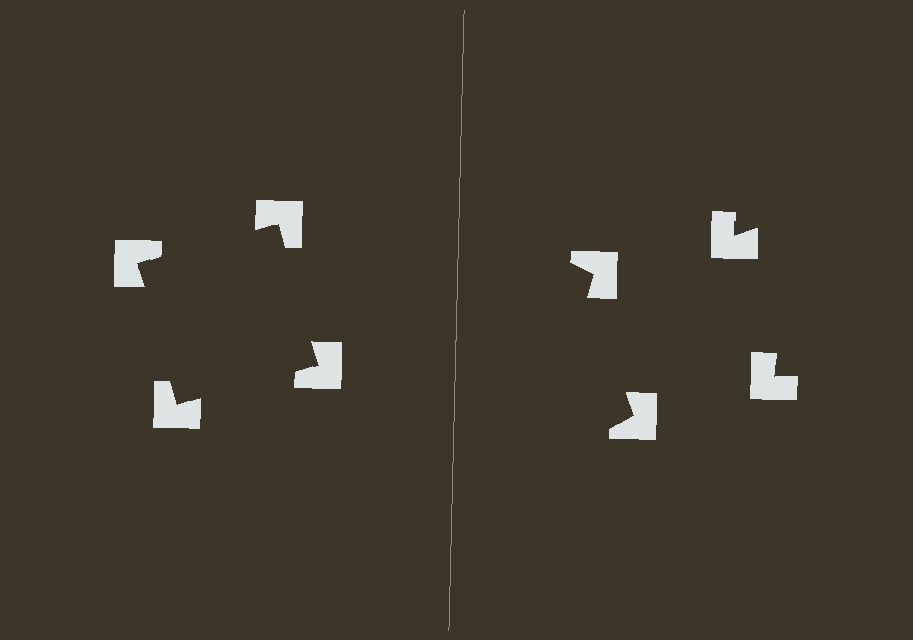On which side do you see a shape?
An illusory square appears on the left side. On the right side the wedge cuts are rotated, so no coherent shape forms.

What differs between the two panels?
The notched squares are positioned identically on both sides; only the wedge orientations differ. On the left they align to a square; on the right they are misaligned.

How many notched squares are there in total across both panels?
8 — 4 on each side.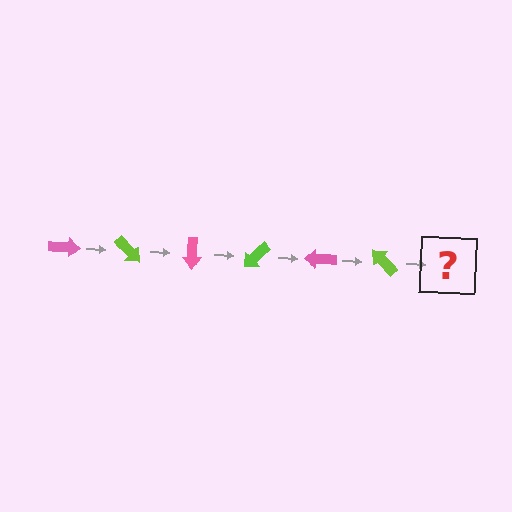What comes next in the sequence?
The next element should be a pink arrow, rotated 270 degrees from the start.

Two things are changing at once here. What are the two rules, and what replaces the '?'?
The two rules are that it rotates 45 degrees each step and the color cycles through pink and lime. The '?' should be a pink arrow, rotated 270 degrees from the start.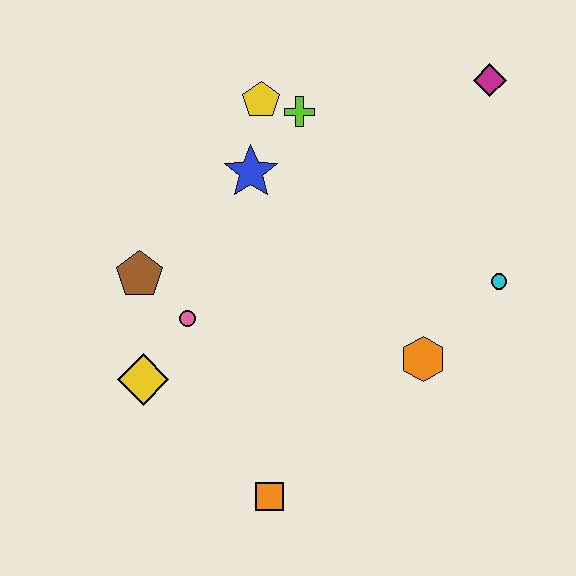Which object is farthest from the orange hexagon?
The yellow pentagon is farthest from the orange hexagon.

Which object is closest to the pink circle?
The brown pentagon is closest to the pink circle.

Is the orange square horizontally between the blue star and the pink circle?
No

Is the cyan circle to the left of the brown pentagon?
No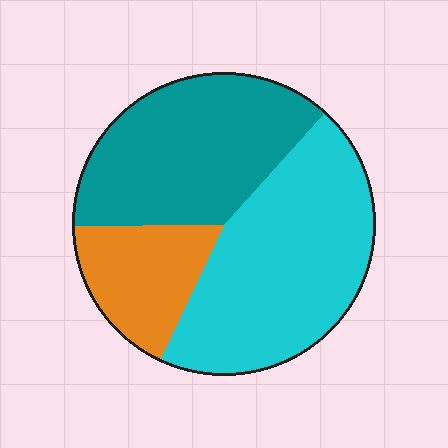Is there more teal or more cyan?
Cyan.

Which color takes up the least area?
Orange, at roughly 20%.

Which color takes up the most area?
Cyan, at roughly 45%.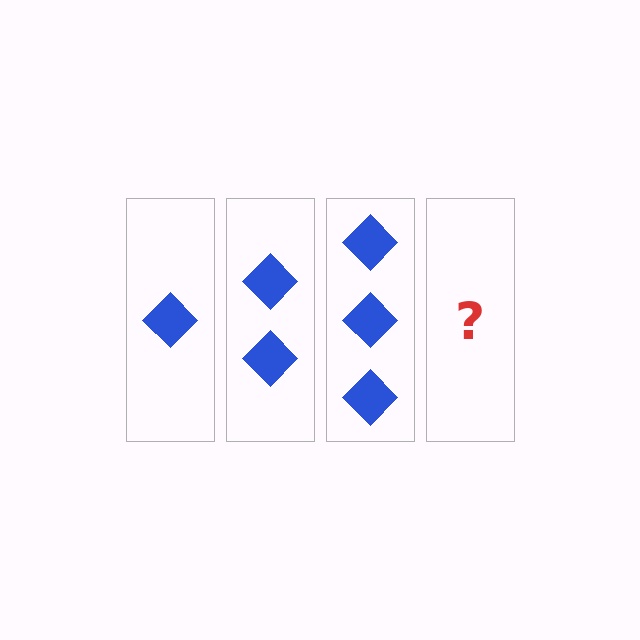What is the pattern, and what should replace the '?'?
The pattern is that each step adds one more diamond. The '?' should be 4 diamonds.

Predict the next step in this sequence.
The next step is 4 diamonds.